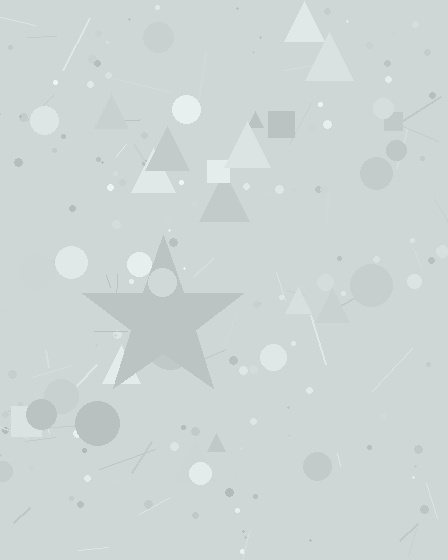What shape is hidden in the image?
A star is hidden in the image.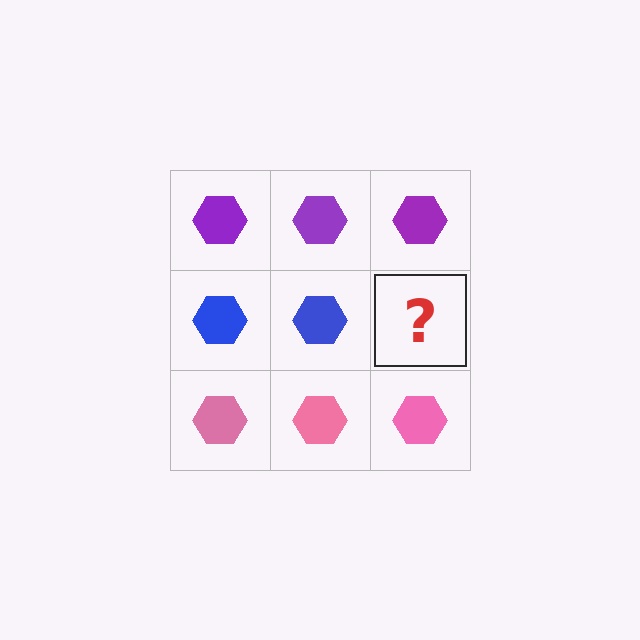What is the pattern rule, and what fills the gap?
The rule is that each row has a consistent color. The gap should be filled with a blue hexagon.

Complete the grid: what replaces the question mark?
The question mark should be replaced with a blue hexagon.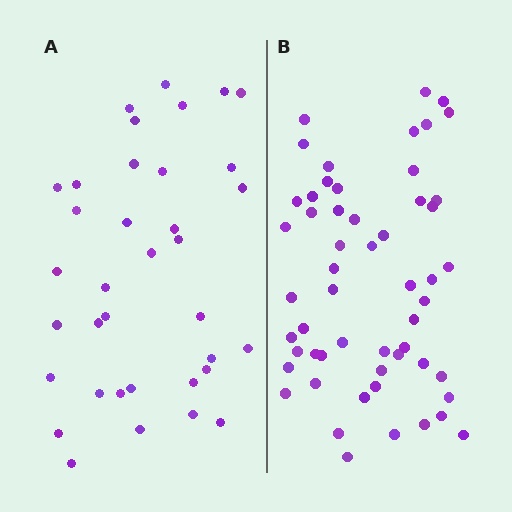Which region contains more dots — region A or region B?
Region B (the right region) has more dots.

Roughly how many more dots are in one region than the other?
Region B has approximately 20 more dots than region A.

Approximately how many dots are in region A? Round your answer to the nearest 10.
About 40 dots. (The exact count is 36, which rounds to 40.)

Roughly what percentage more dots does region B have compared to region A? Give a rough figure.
About 55% more.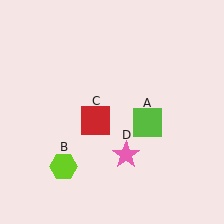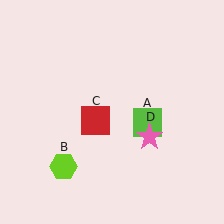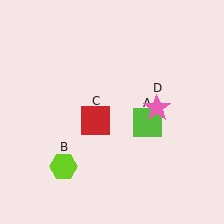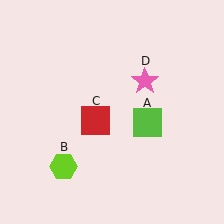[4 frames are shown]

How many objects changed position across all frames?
1 object changed position: pink star (object D).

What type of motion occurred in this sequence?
The pink star (object D) rotated counterclockwise around the center of the scene.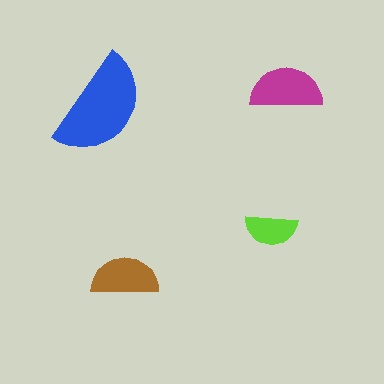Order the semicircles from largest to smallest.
the blue one, the magenta one, the brown one, the lime one.